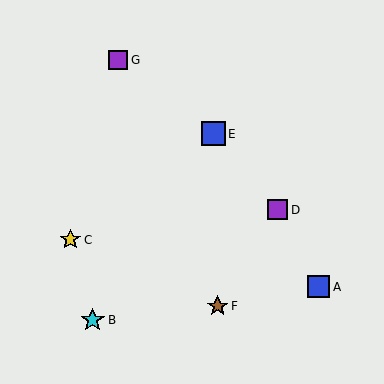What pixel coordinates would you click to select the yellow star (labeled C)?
Click at (70, 240) to select the yellow star C.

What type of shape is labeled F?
Shape F is a brown star.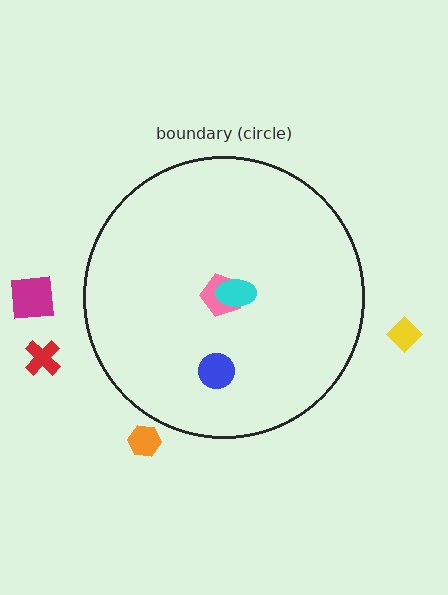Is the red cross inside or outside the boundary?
Outside.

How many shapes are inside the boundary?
3 inside, 4 outside.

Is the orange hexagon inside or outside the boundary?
Outside.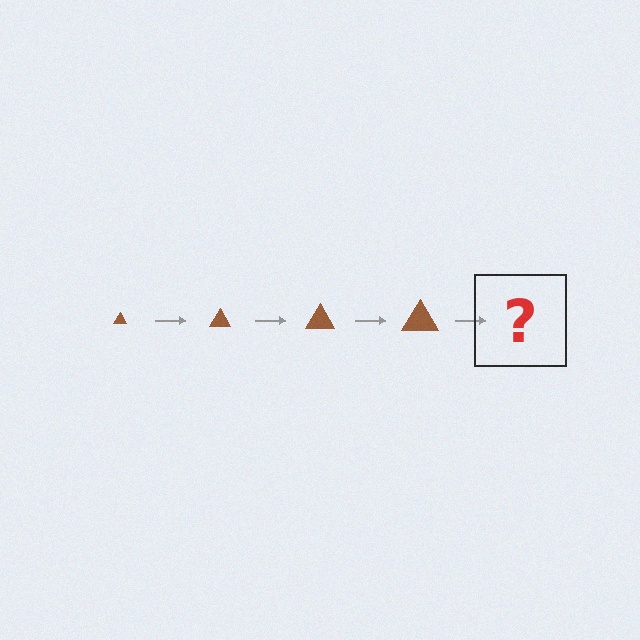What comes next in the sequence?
The next element should be a brown triangle, larger than the previous one.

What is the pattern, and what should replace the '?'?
The pattern is that the triangle gets progressively larger each step. The '?' should be a brown triangle, larger than the previous one.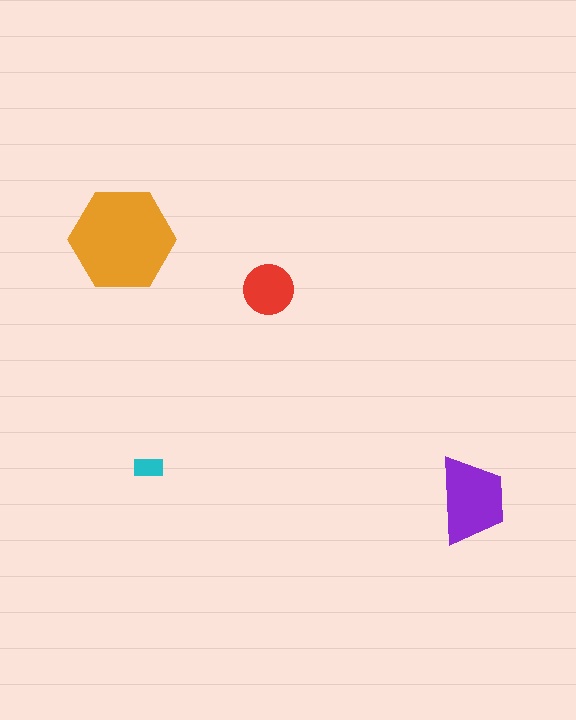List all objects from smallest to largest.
The cyan rectangle, the red circle, the purple trapezoid, the orange hexagon.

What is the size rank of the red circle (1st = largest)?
3rd.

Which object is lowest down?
The purple trapezoid is bottommost.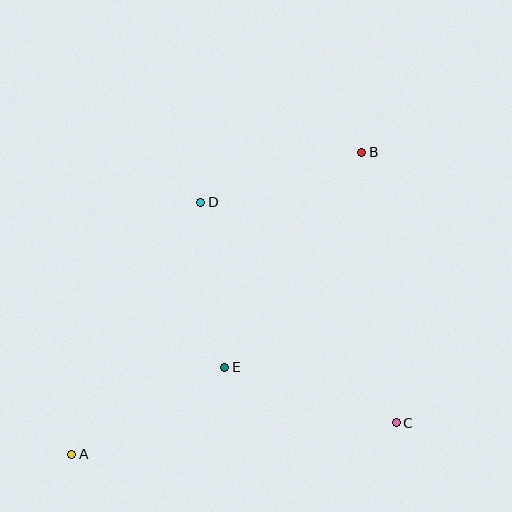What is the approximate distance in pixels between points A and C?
The distance between A and C is approximately 326 pixels.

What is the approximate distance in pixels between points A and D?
The distance between A and D is approximately 283 pixels.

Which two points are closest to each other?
Points D and E are closest to each other.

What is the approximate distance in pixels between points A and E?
The distance between A and E is approximately 176 pixels.